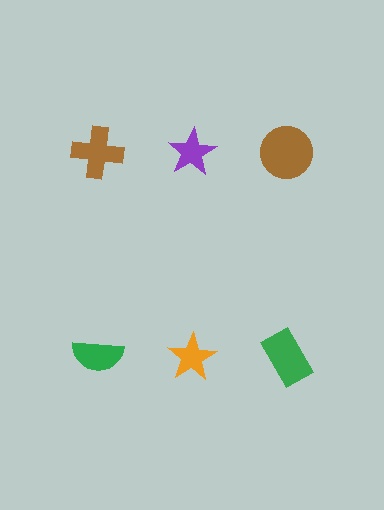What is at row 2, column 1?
A green semicircle.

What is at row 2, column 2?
An orange star.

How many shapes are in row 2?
3 shapes.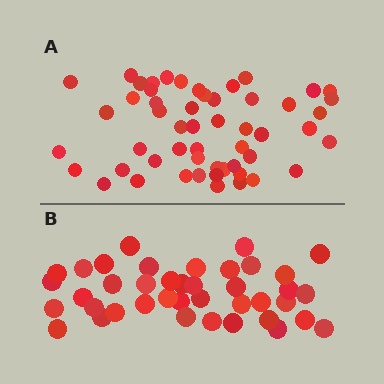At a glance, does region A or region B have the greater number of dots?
Region A (the top region) has more dots.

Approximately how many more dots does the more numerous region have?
Region A has approximately 15 more dots than region B.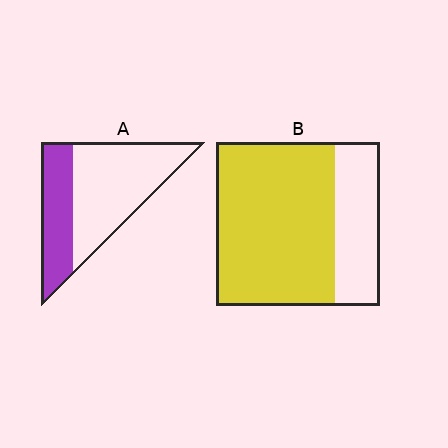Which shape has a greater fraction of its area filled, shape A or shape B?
Shape B.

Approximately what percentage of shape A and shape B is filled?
A is approximately 35% and B is approximately 75%.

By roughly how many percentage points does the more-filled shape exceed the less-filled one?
By roughly 35 percentage points (B over A).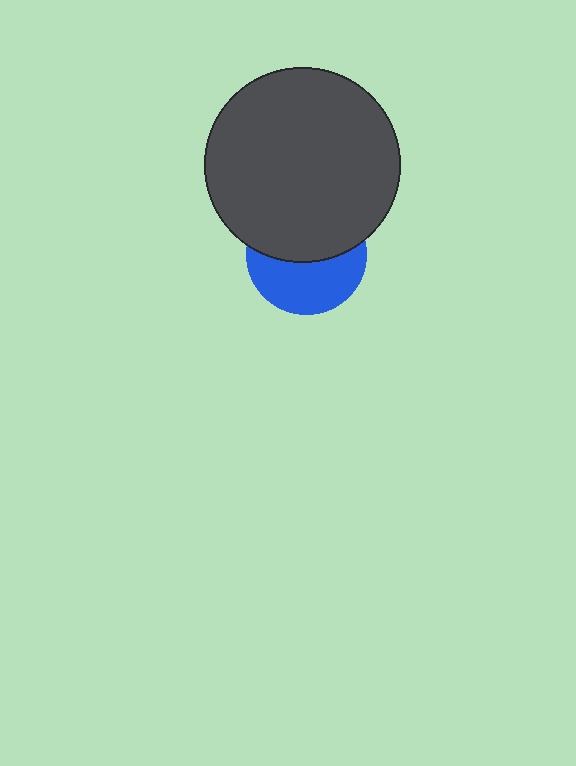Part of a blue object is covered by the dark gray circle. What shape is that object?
It is a circle.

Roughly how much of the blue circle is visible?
About half of it is visible (roughly 48%).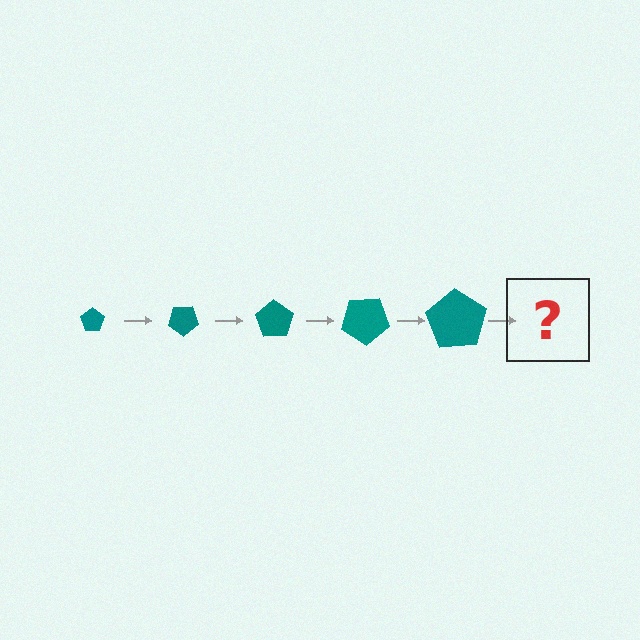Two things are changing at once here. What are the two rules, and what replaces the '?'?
The two rules are that the pentagon grows larger each step and it rotates 35 degrees each step. The '?' should be a pentagon, larger than the previous one and rotated 175 degrees from the start.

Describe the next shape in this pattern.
It should be a pentagon, larger than the previous one and rotated 175 degrees from the start.